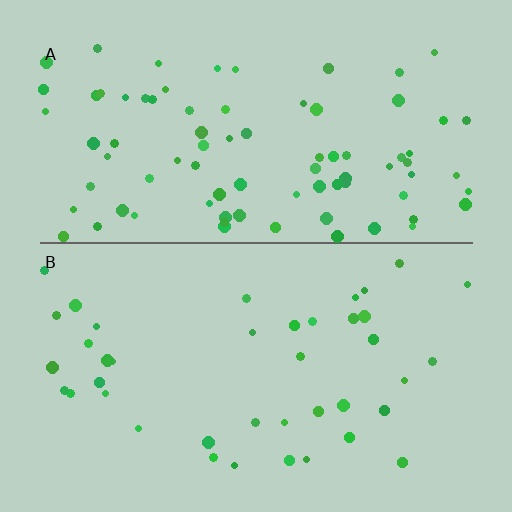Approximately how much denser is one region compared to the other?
Approximately 2.1× — region A over region B.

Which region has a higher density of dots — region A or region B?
A (the top).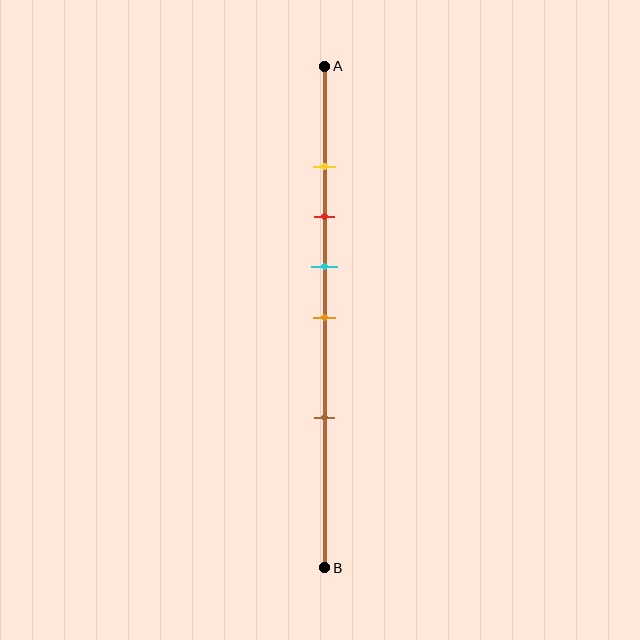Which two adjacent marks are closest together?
The yellow and red marks are the closest adjacent pair.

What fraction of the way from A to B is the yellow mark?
The yellow mark is approximately 20% (0.2) of the way from A to B.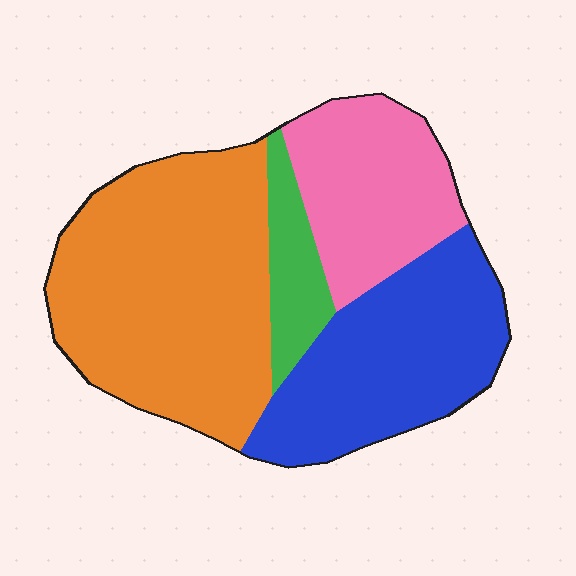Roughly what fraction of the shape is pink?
Pink covers 21% of the shape.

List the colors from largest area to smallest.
From largest to smallest: orange, blue, pink, green.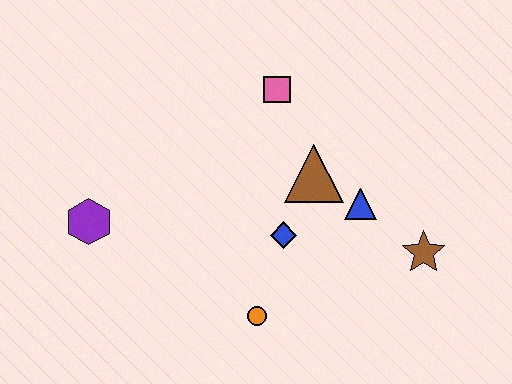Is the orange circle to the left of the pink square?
Yes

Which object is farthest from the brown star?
The purple hexagon is farthest from the brown star.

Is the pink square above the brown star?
Yes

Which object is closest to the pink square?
The brown triangle is closest to the pink square.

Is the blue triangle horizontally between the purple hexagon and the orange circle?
No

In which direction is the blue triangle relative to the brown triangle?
The blue triangle is to the right of the brown triangle.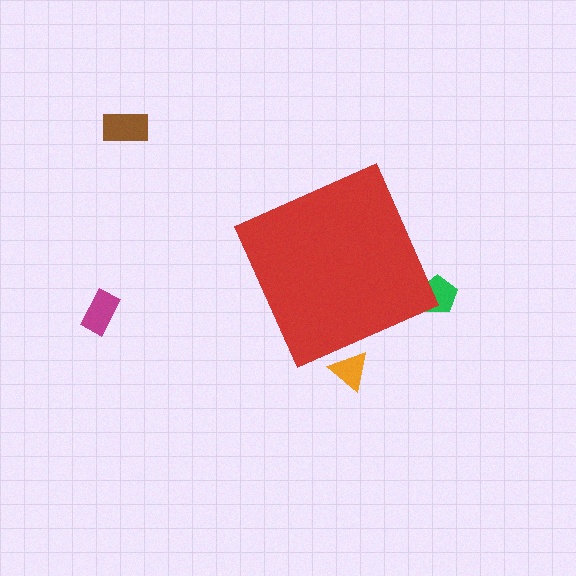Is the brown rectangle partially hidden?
No, the brown rectangle is fully visible.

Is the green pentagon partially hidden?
Yes, the green pentagon is partially hidden behind the red diamond.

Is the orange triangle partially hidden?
Yes, the orange triangle is partially hidden behind the red diamond.